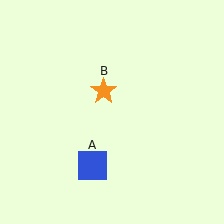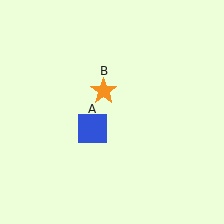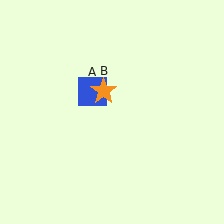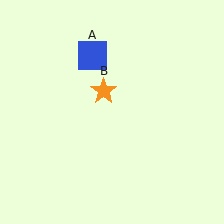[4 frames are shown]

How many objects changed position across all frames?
1 object changed position: blue square (object A).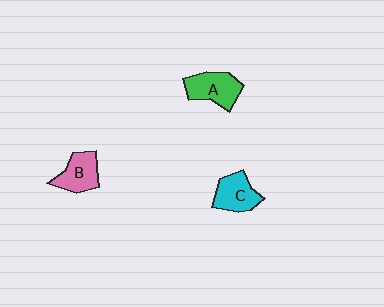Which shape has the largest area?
Shape A (green).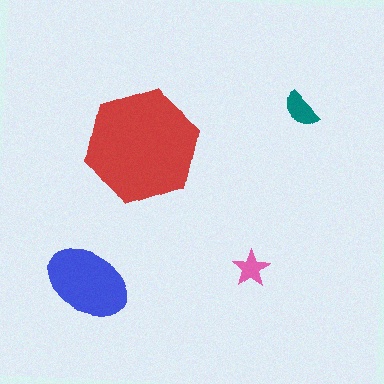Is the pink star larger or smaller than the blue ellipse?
Smaller.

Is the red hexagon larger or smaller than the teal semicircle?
Larger.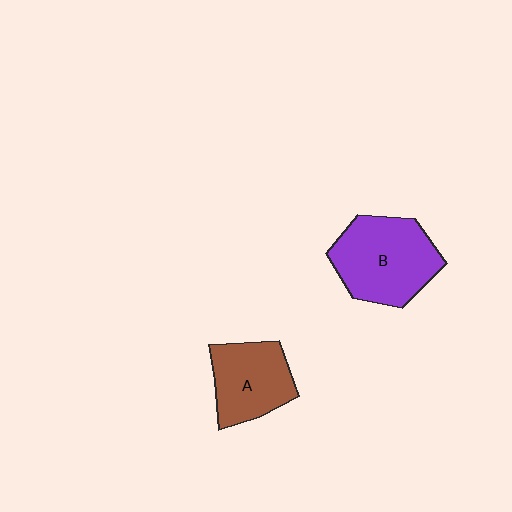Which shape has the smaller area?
Shape A (brown).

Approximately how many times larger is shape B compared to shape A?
Approximately 1.3 times.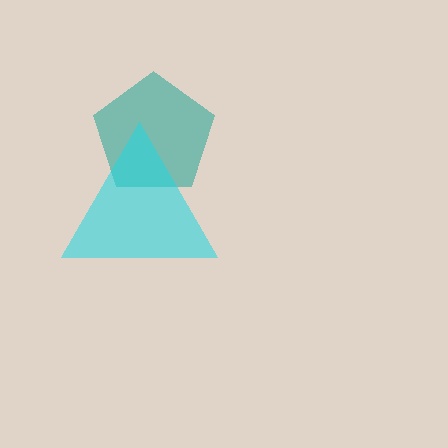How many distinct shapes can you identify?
There are 2 distinct shapes: a teal pentagon, a cyan triangle.